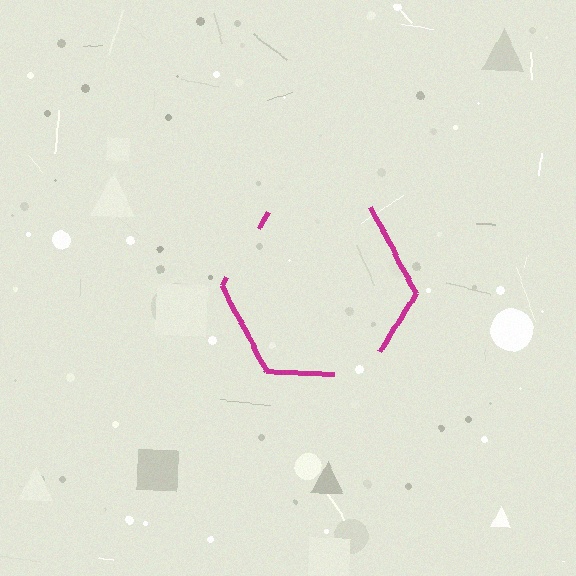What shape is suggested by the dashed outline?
The dashed outline suggests a hexagon.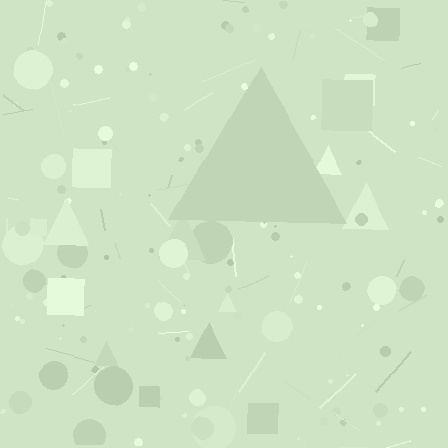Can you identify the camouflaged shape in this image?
The camouflaged shape is a triangle.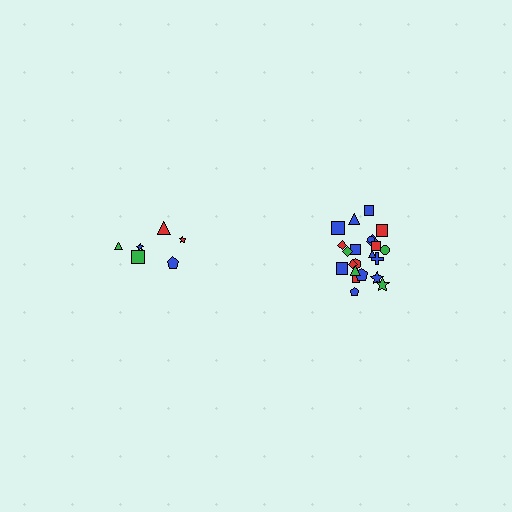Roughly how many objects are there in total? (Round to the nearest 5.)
Roughly 30 objects in total.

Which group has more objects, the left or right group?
The right group.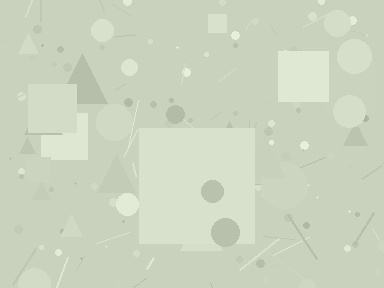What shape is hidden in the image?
A square is hidden in the image.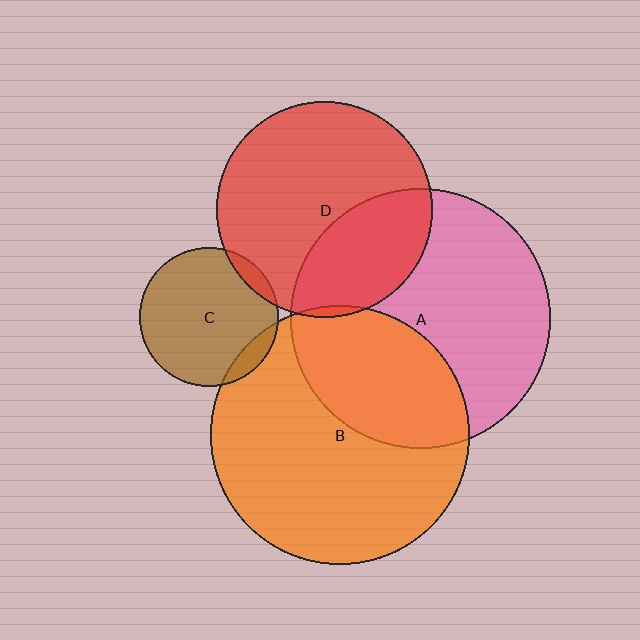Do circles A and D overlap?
Yes.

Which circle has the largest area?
Circle A (pink).